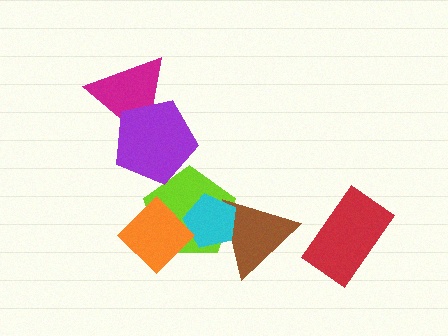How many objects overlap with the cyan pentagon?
3 objects overlap with the cyan pentagon.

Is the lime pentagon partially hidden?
Yes, it is partially covered by another shape.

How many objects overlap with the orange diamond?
2 objects overlap with the orange diamond.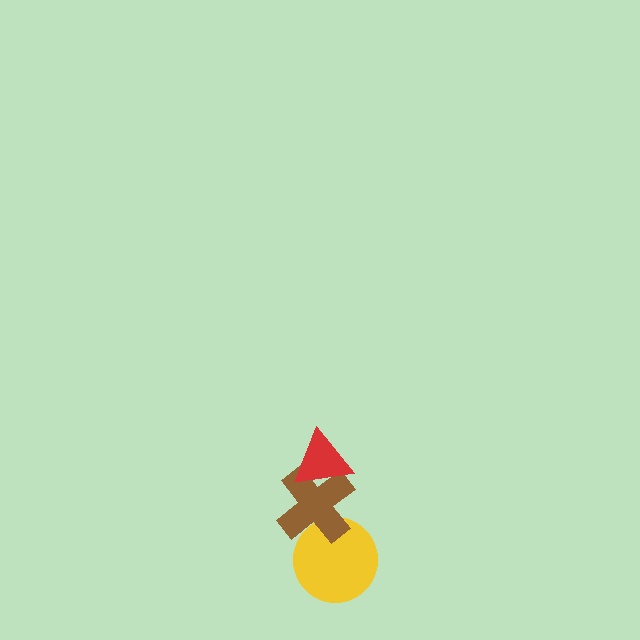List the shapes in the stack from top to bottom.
From top to bottom: the red triangle, the brown cross, the yellow circle.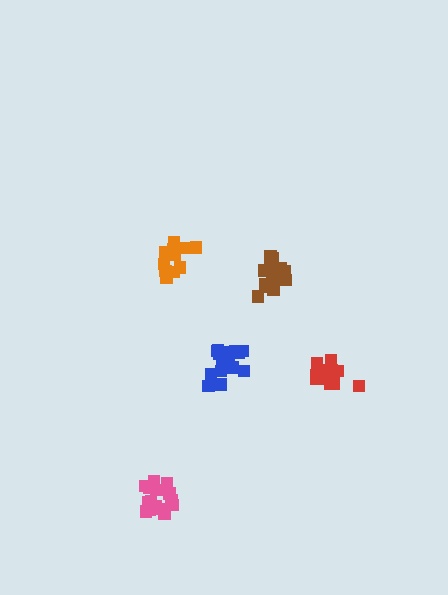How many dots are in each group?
Group 1: 16 dots, Group 2: 16 dots, Group 3: 12 dots, Group 4: 16 dots, Group 5: 14 dots (74 total).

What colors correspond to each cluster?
The clusters are colored: blue, pink, orange, brown, red.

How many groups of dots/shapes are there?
There are 5 groups.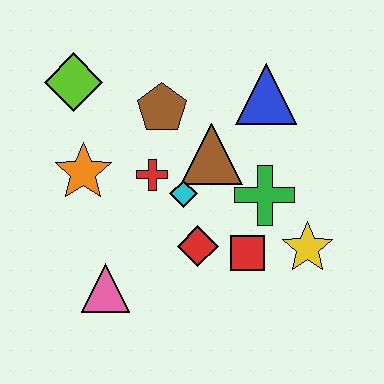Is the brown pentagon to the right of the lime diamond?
Yes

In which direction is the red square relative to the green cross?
The red square is below the green cross.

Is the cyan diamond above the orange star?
No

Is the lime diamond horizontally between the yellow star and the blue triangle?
No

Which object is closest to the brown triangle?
The cyan diamond is closest to the brown triangle.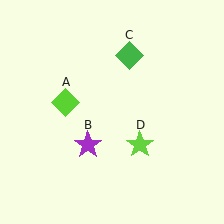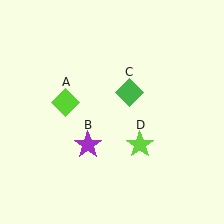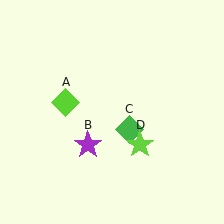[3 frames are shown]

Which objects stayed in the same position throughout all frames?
Lime diamond (object A) and purple star (object B) and lime star (object D) remained stationary.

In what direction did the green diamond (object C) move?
The green diamond (object C) moved down.